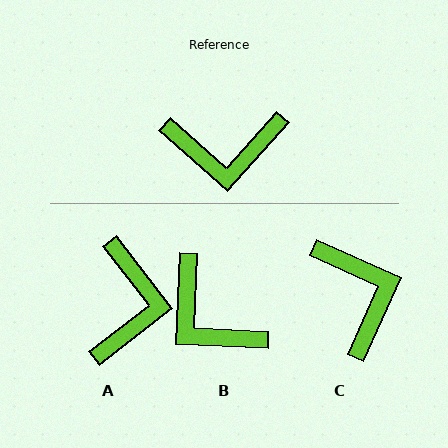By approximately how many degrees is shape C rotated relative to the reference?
Approximately 108 degrees counter-clockwise.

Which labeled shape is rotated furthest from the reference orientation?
C, about 108 degrees away.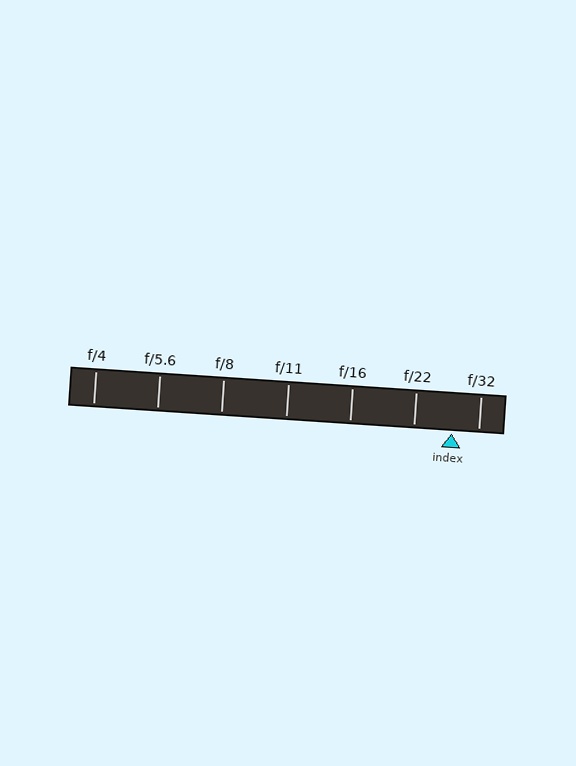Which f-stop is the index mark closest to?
The index mark is closest to f/32.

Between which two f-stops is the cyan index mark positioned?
The index mark is between f/22 and f/32.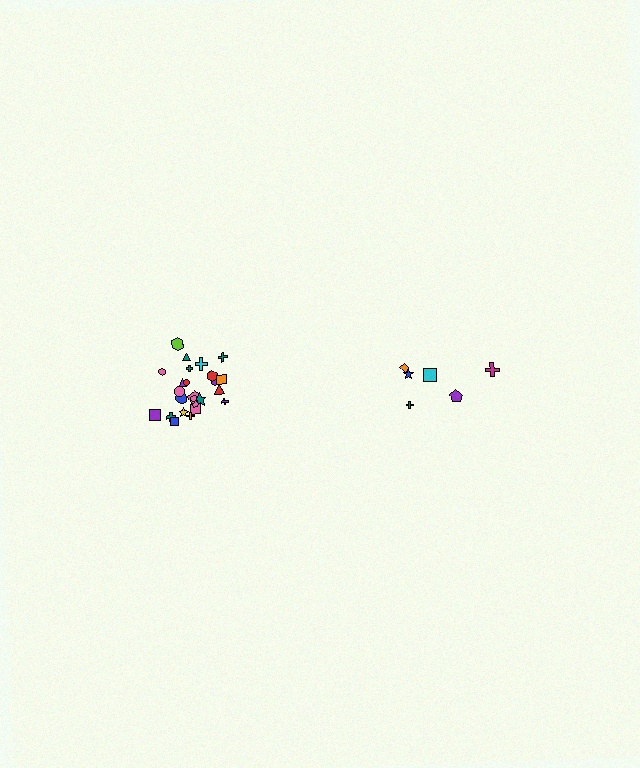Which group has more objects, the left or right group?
The left group.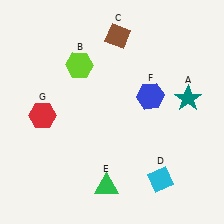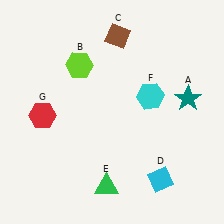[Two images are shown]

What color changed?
The hexagon (F) changed from blue in Image 1 to cyan in Image 2.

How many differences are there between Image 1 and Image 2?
There is 1 difference between the two images.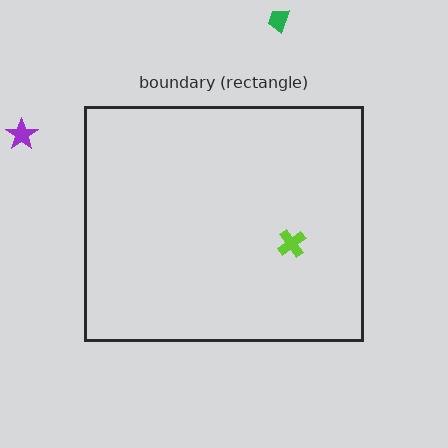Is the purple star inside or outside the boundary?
Outside.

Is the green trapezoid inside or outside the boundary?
Outside.